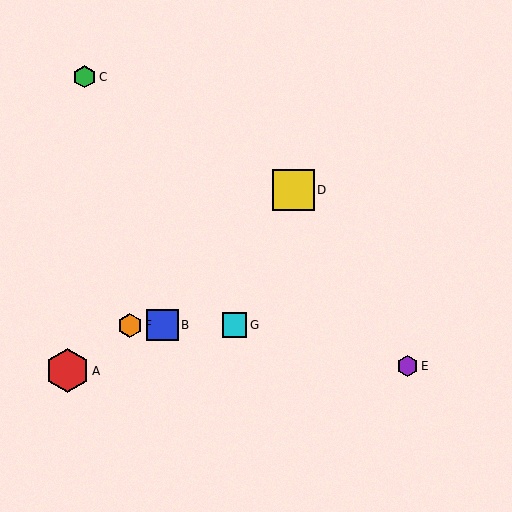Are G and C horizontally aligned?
No, G is at y≈325 and C is at y≈77.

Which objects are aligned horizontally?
Objects B, F, G are aligned horizontally.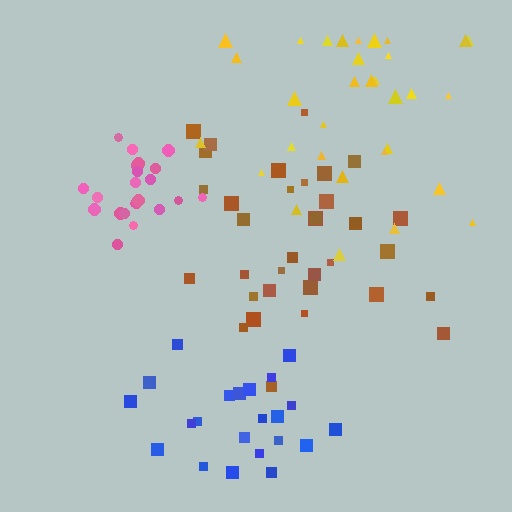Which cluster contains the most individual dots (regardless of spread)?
Brown (34).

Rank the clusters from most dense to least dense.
pink, blue, brown, yellow.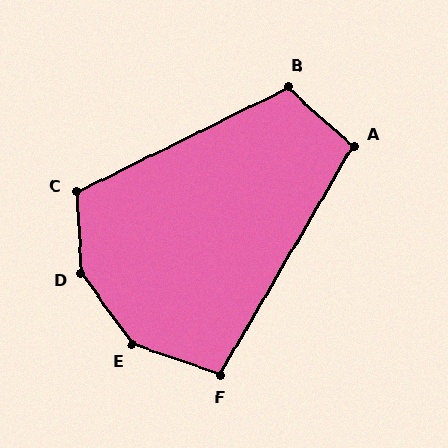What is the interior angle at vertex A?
Approximately 102 degrees (obtuse).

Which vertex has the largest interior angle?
D, at approximately 147 degrees.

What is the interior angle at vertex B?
Approximately 112 degrees (obtuse).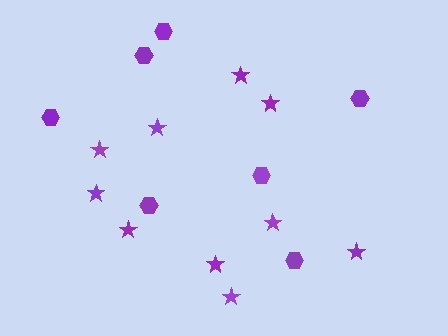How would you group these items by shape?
There are 2 groups: one group of stars (10) and one group of hexagons (7).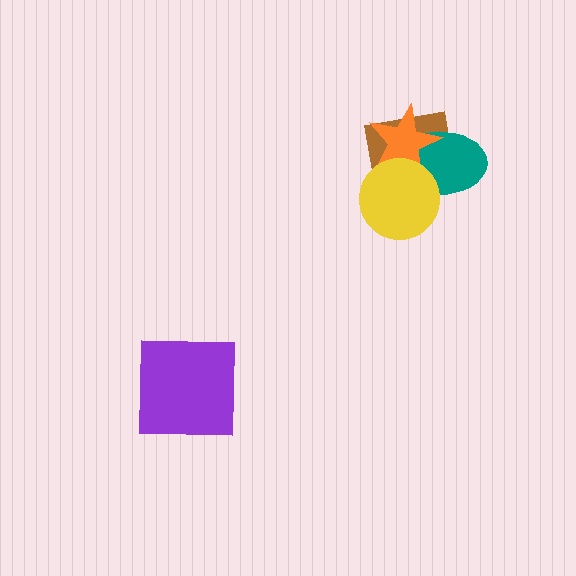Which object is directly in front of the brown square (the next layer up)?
The teal ellipse is directly in front of the brown square.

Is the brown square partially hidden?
Yes, it is partially covered by another shape.